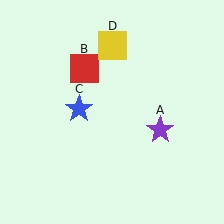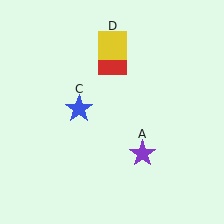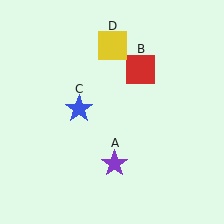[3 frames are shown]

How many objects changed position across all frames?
2 objects changed position: purple star (object A), red square (object B).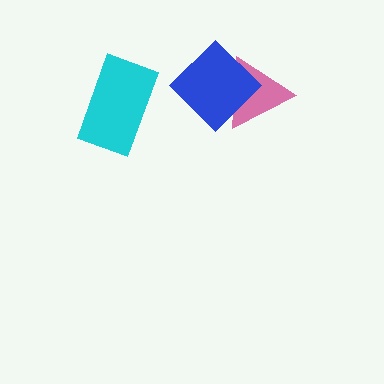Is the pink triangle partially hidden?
Yes, it is partially covered by another shape.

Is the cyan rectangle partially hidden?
No, no other shape covers it.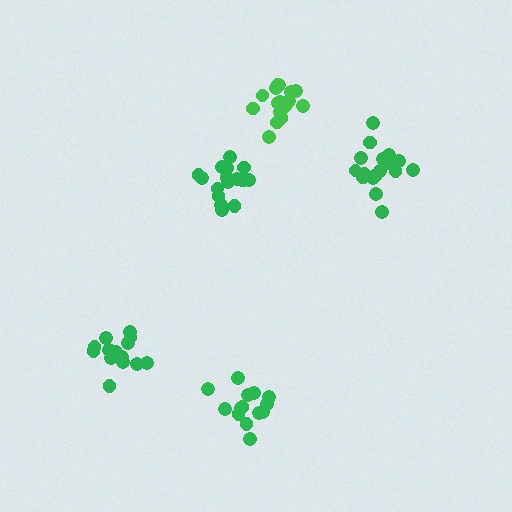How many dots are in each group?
Group 1: 16 dots, Group 2: 17 dots, Group 3: 15 dots, Group 4: 14 dots, Group 5: 16 dots (78 total).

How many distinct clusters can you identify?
There are 5 distinct clusters.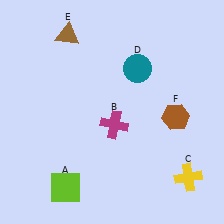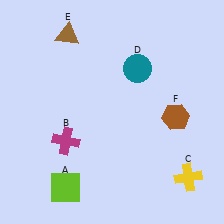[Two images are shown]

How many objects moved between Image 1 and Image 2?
1 object moved between the two images.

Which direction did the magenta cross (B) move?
The magenta cross (B) moved left.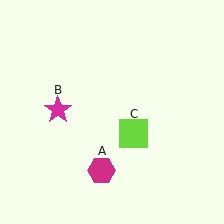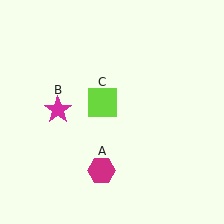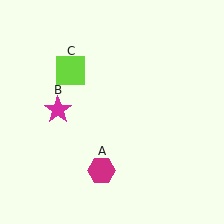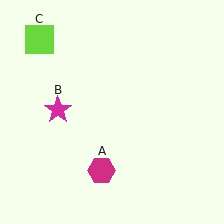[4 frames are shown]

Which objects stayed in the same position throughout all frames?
Magenta hexagon (object A) and magenta star (object B) remained stationary.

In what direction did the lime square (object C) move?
The lime square (object C) moved up and to the left.